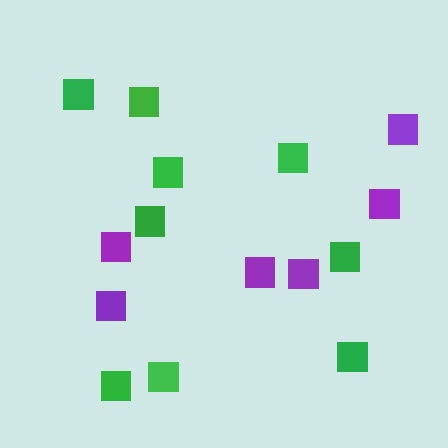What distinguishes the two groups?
There are 2 groups: one group of purple squares (6) and one group of green squares (9).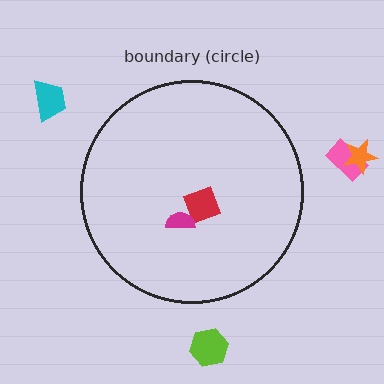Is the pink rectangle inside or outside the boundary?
Outside.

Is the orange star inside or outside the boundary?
Outside.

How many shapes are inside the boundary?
2 inside, 4 outside.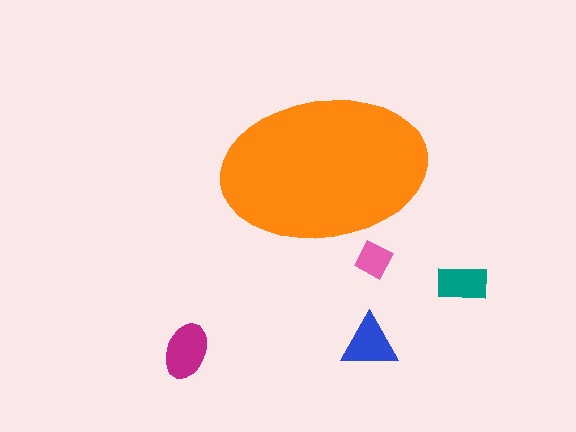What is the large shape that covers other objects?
An orange ellipse.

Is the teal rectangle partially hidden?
No, the teal rectangle is fully visible.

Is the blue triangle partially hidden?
No, the blue triangle is fully visible.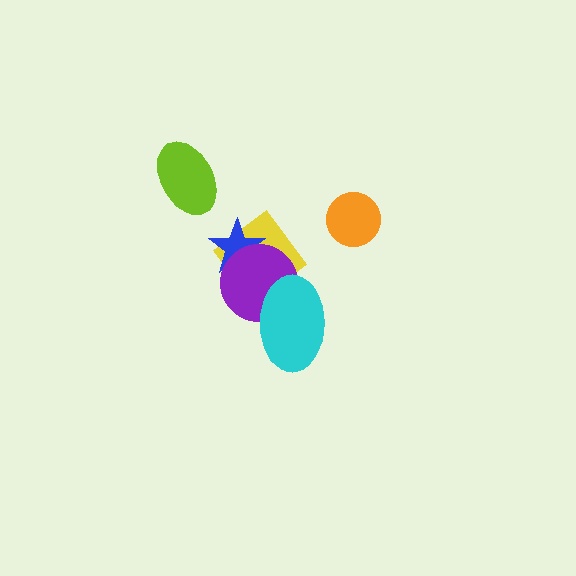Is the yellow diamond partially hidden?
Yes, it is partially covered by another shape.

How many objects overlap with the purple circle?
3 objects overlap with the purple circle.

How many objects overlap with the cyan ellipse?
2 objects overlap with the cyan ellipse.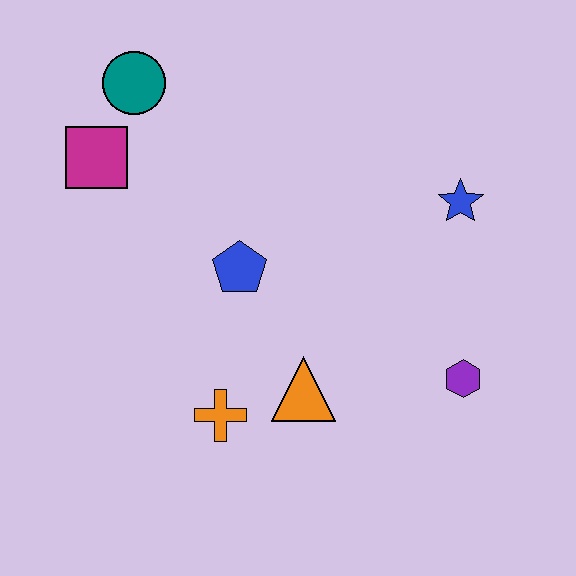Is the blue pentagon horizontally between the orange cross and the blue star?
Yes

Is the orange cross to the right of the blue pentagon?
No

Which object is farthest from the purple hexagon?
The teal circle is farthest from the purple hexagon.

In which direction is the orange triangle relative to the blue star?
The orange triangle is below the blue star.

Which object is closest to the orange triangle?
The orange cross is closest to the orange triangle.